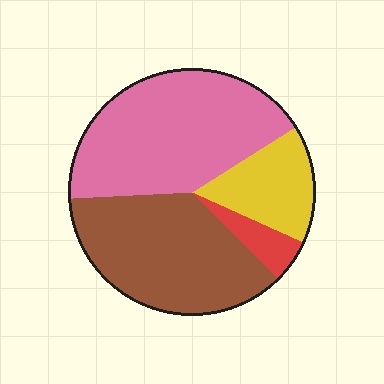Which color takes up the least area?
Red, at roughly 5%.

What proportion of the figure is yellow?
Yellow covers 16% of the figure.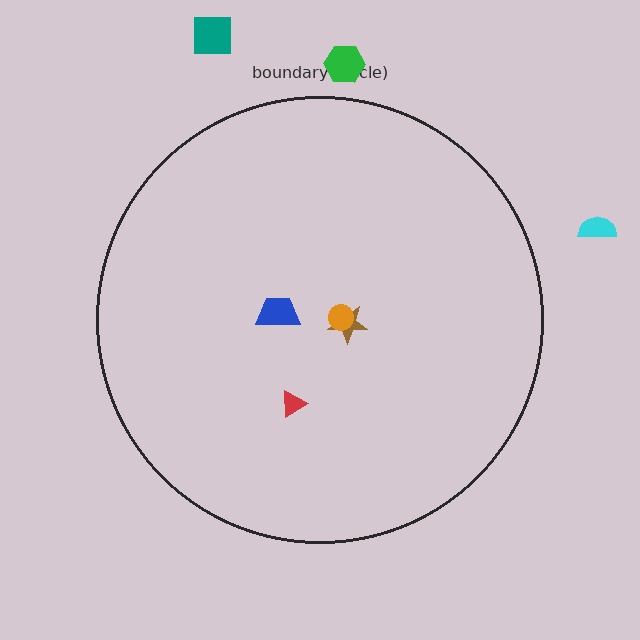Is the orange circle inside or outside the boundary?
Inside.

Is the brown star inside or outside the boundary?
Inside.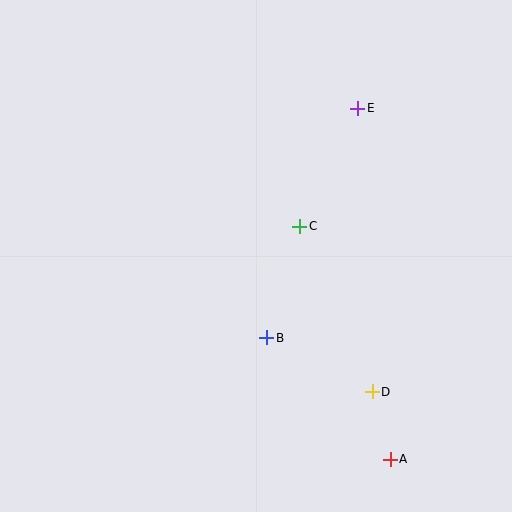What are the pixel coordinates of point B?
Point B is at (267, 338).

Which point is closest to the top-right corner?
Point E is closest to the top-right corner.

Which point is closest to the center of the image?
Point C at (300, 226) is closest to the center.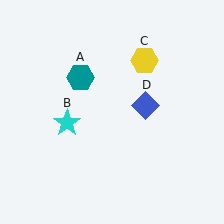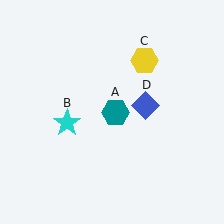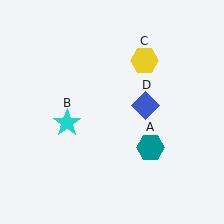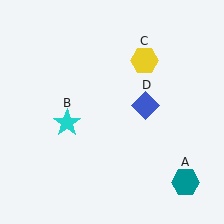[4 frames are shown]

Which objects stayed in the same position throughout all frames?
Cyan star (object B) and yellow hexagon (object C) and blue diamond (object D) remained stationary.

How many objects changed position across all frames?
1 object changed position: teal hexagon (object A).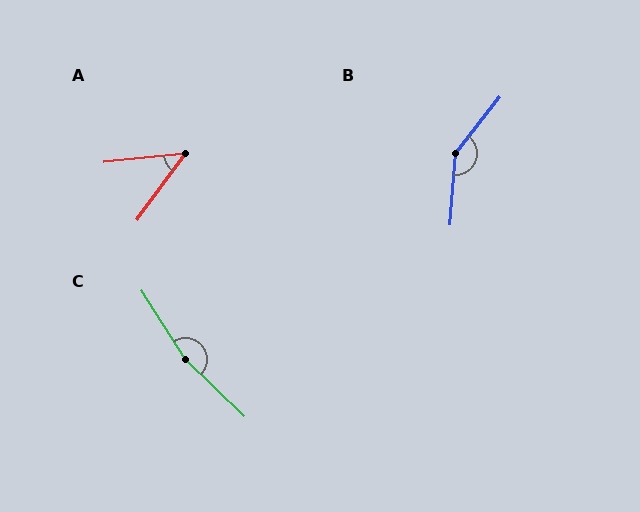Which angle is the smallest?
A, at approximately 48 degrees.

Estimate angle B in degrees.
Approximately 146 degrees.